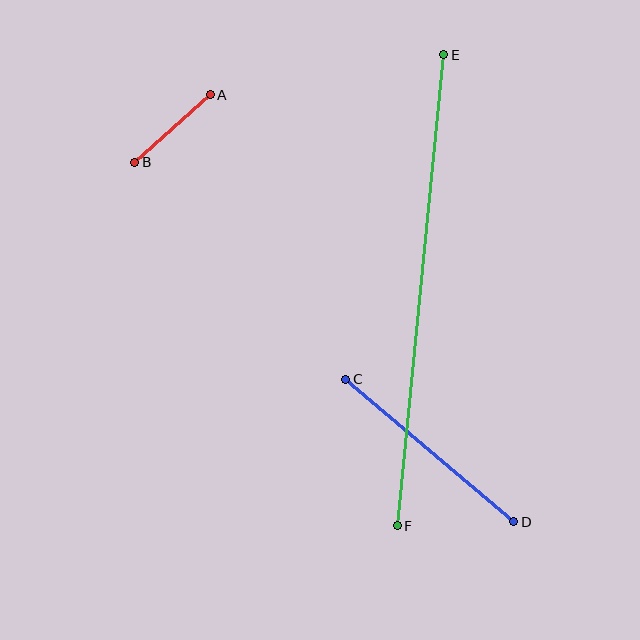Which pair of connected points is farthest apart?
Points E and F are farthest apart.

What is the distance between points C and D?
The distance is approximately 220 pixels.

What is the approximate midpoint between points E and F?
The midpoint is at approximately (420, 290) pixels.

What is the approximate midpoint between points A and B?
The midpoint is at approximately (173, 129) pixels.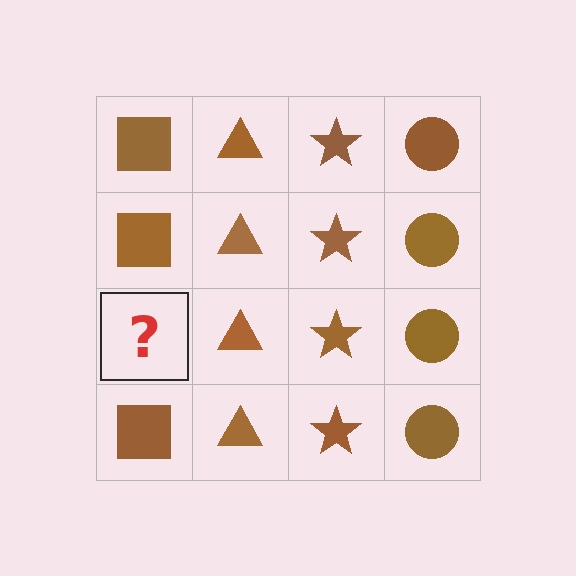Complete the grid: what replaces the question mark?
The question mark should be replaced with a brown square.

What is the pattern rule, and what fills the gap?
The rule is that each column has a consistent shape. The gap should be filled with a brown square.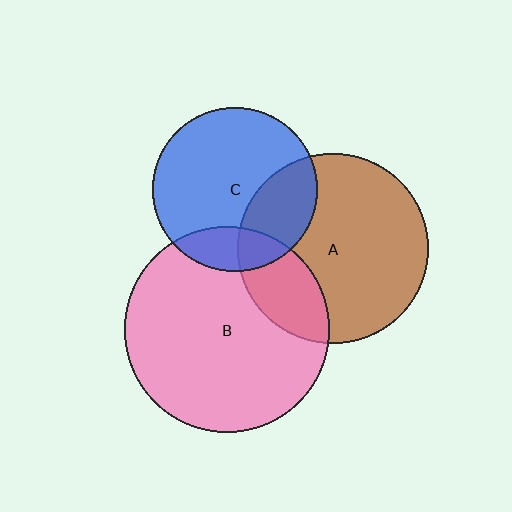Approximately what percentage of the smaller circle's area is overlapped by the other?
Approximately 15%.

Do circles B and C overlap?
Yes.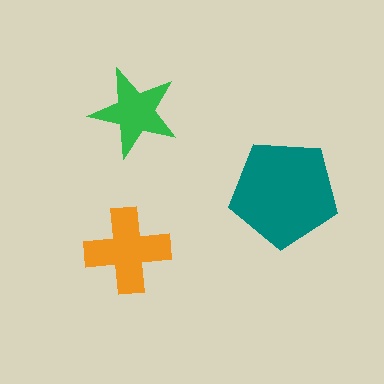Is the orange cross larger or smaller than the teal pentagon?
Smaller.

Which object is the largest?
The teal pentagon.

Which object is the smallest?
The green star.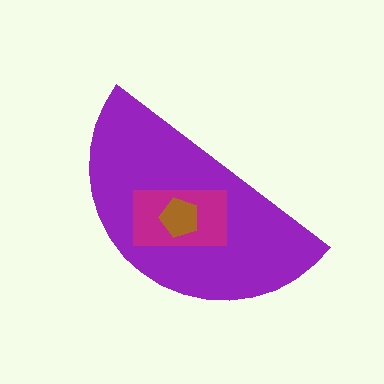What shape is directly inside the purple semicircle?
The magenta rectangle.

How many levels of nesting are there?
3.